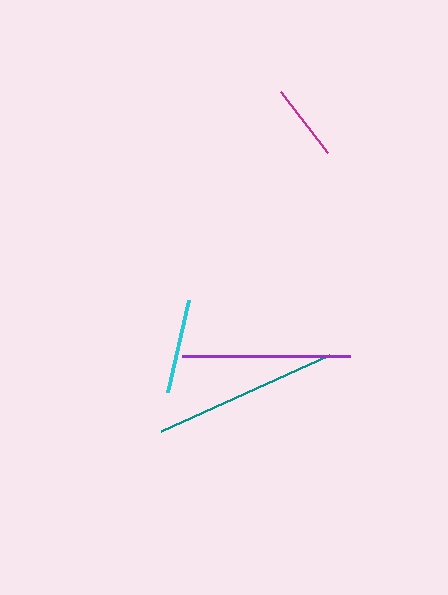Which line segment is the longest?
The teal line is the longest at approximately 185 pixels.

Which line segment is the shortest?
The magenta line is the shortest at approximately 77 pixels.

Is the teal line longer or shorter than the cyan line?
The teal line is longer than the cyan line.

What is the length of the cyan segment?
The cyan segment is approximately 95 pixels long.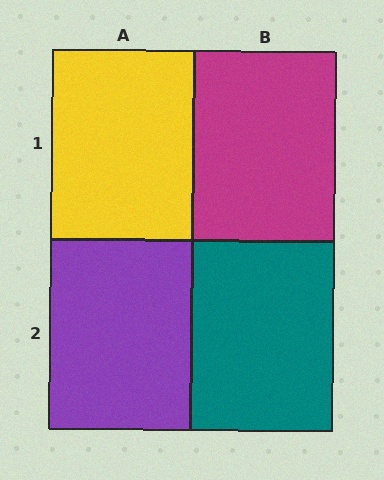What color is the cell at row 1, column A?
Yellow.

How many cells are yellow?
1 cell is yellow.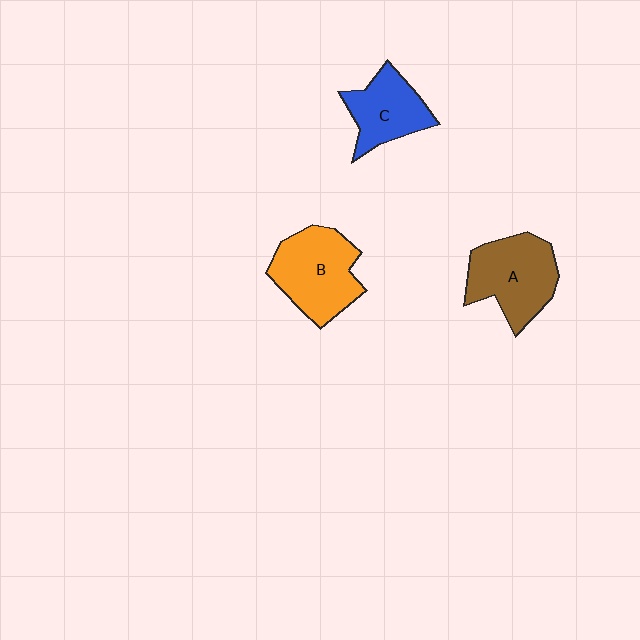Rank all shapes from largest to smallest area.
From largest to smallest: B (orange), A (brown), C (blue).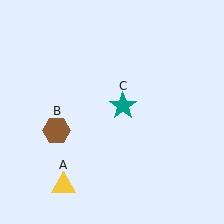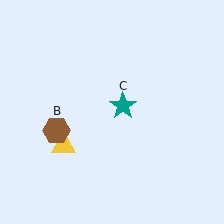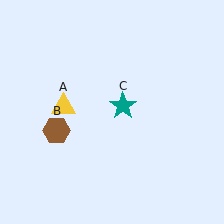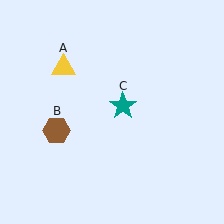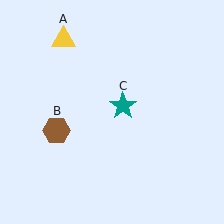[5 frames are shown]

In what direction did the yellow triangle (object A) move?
The yellow triangle (object A) moved up.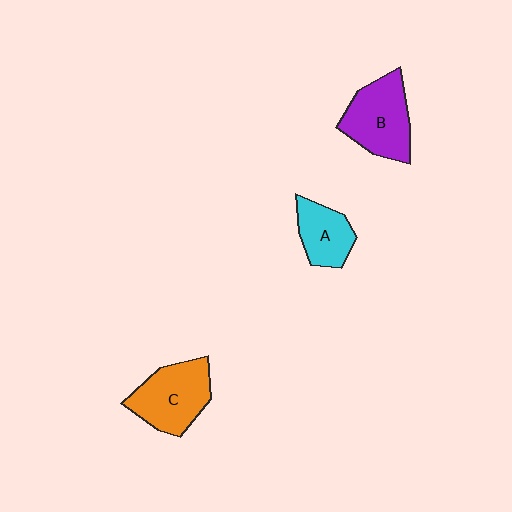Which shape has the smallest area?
Shape A (cyan).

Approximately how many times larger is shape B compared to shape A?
Approximately 1.5 times.